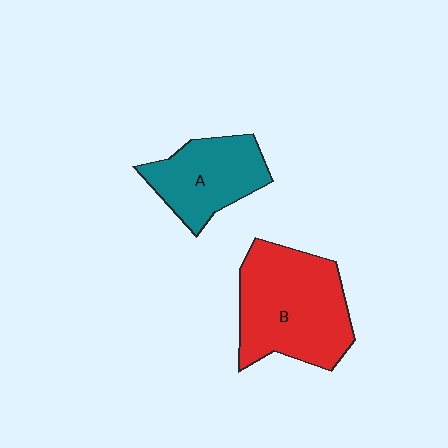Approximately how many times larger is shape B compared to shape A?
Approximately 1.5 times.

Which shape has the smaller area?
Shape A (teal).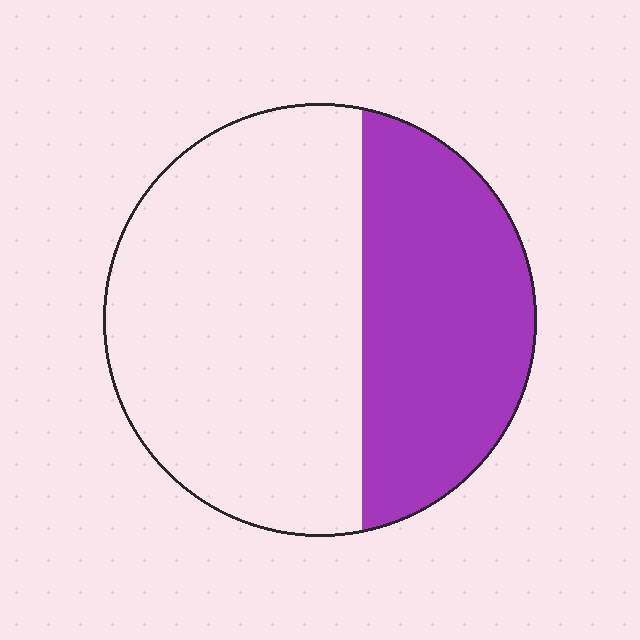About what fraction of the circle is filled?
About three eighths (3/8).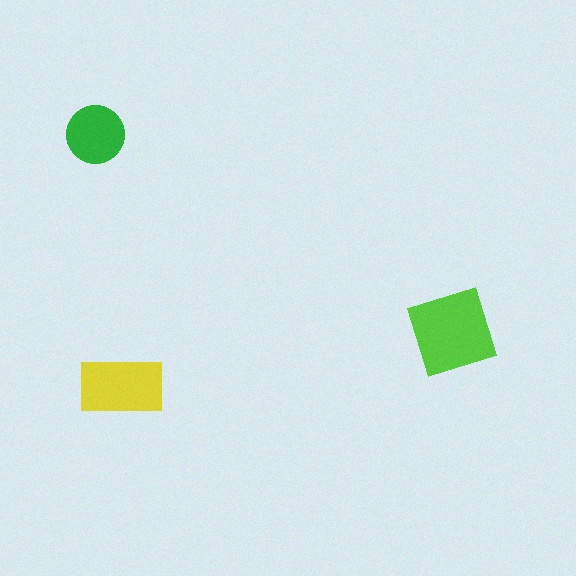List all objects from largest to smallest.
The lime square, the yellow rectangle, the green circle.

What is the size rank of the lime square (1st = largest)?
1st.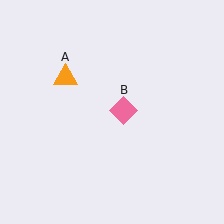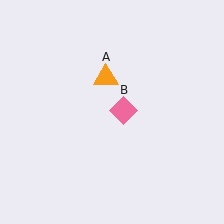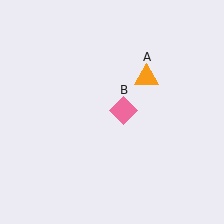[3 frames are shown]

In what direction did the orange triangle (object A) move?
The orange triangle (object A) moved right.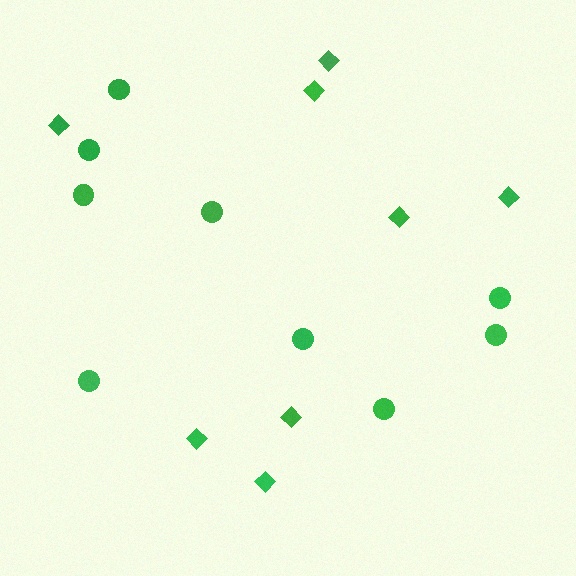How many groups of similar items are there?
There are 2 groups: one group of diamonds (8) and one group of circles (9).